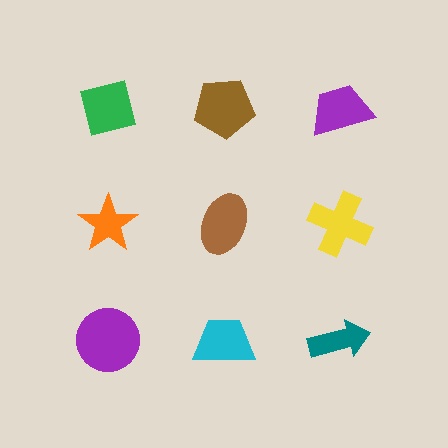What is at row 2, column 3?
A yellow cross.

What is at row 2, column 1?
An orange star.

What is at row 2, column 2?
A brown ellipse.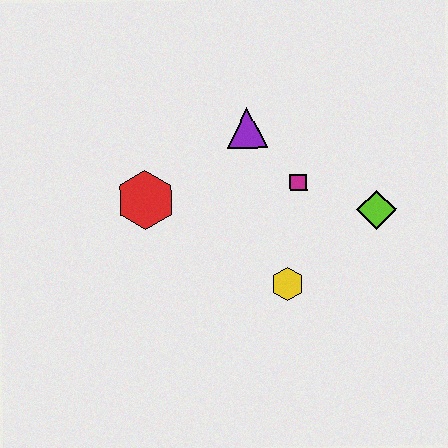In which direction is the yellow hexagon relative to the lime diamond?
The yellow hexagon is to the left of the lime diamond.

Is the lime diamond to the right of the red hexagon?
Yes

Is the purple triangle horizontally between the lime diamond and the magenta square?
No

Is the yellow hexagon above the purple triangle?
No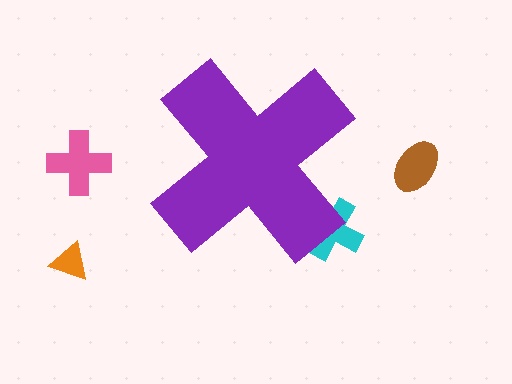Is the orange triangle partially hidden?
No, the orange triangle is fully visible.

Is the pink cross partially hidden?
No, the pink cross is fully visible.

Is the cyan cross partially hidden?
Yes, the cyan cross is partially hidden behind the purple cross.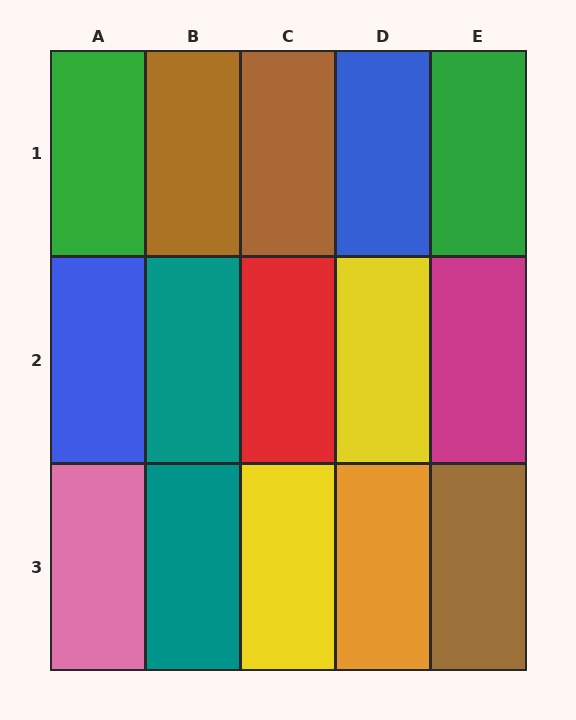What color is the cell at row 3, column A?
Pink.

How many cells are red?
1 cell is red.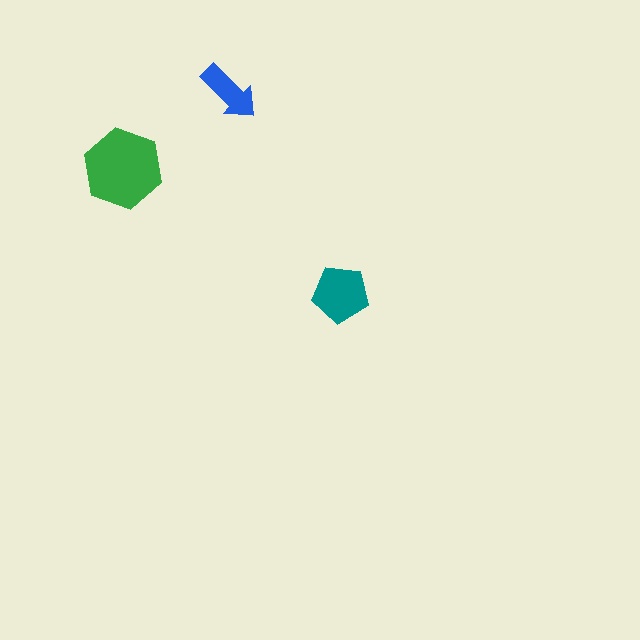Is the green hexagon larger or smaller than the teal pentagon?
Larger.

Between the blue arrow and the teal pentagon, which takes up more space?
The teal pentagon.